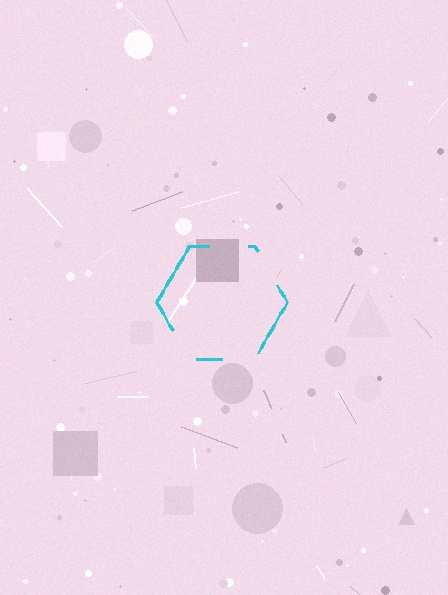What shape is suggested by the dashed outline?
The dashed outline suggests a hexagon.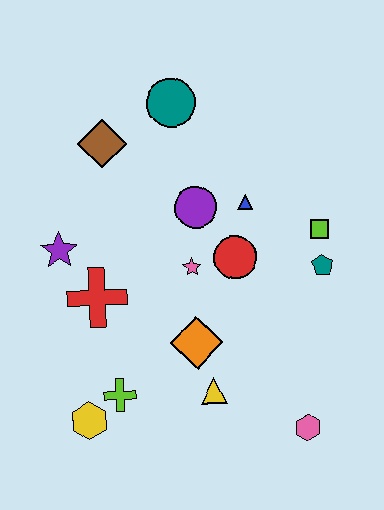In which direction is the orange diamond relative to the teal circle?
The orange diamond is below the teal circle.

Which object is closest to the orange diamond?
The yellow triangle is closest to the orange diamond.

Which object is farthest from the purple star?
The pink hexagon is farthest from the purple star.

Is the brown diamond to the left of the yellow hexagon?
No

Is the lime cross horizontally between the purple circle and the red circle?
No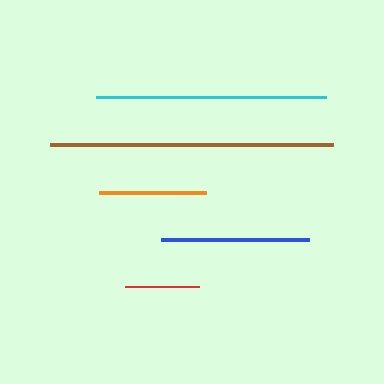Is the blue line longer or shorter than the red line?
The blue line is longer than the red line.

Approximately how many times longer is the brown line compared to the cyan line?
The brown line is approximately 1.2 times the length of the cyan line.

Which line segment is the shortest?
The red line is the shortest at approximately 74 pixels.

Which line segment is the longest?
The brown line is the longest at approximately 284 pixels.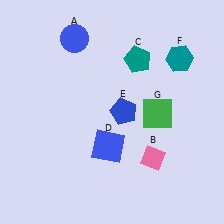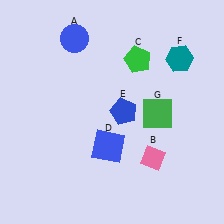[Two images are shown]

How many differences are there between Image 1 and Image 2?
There is 1 difference between the two images.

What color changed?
The pentagon (C) changed from teal in Image 1 to green in Image 2.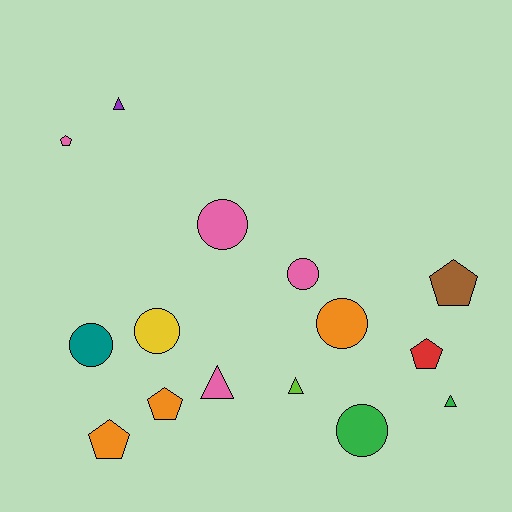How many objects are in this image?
There are 15 objects.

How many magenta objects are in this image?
There are no magenta objects.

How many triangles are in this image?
There are 4 triangles.